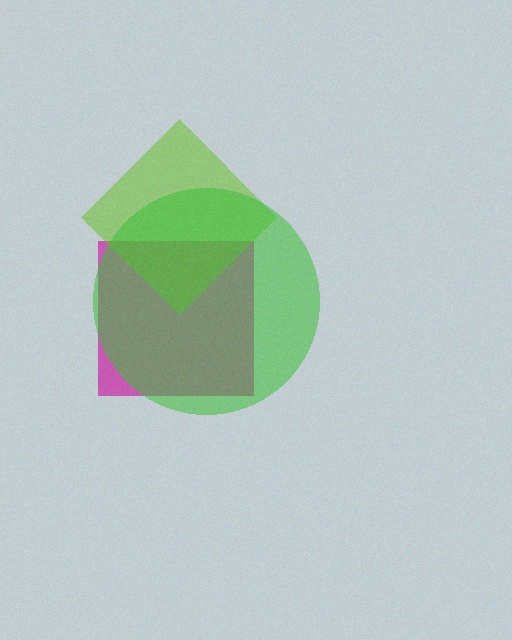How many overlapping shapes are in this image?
There are 3 overlapping shapes in the image.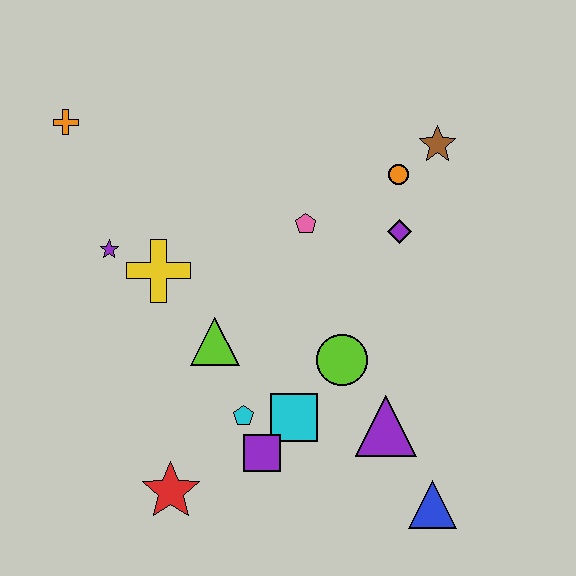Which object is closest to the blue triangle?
The purple triangle is closest to the blue triangle.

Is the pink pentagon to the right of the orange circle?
No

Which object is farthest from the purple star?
The blue triangle is farthest from the purple star.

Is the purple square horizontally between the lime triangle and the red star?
No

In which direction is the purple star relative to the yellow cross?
The purple star is to the left of the yellow cross.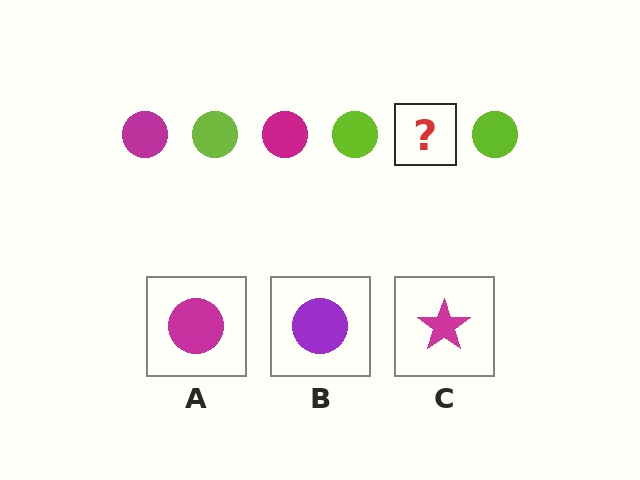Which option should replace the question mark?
Option A.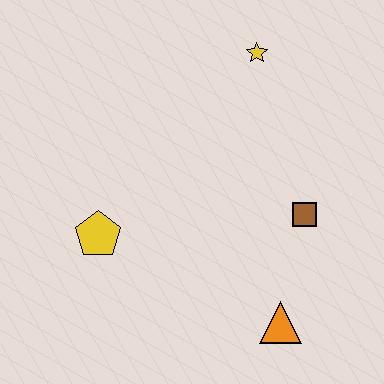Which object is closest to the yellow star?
The brown square is closest to the yellow star.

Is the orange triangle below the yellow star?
Yes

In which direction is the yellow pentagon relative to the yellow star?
The yellow pentagon is below the yellow star.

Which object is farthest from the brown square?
The yellow pentagon is farthest from the brown square.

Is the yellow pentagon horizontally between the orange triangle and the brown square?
No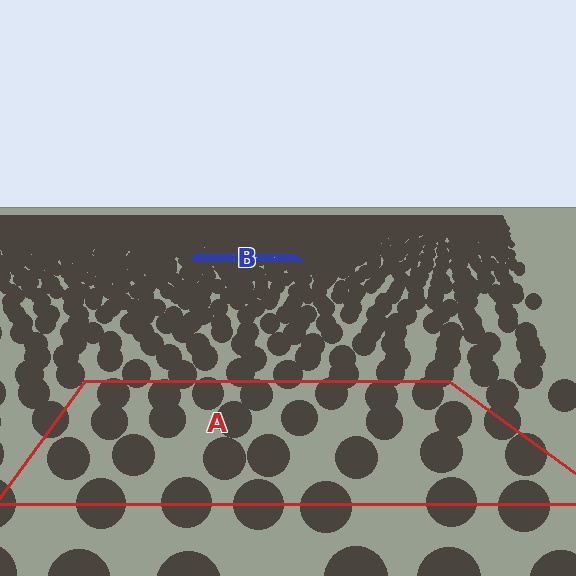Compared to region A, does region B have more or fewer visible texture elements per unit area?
Region B has more texture elements per unit area — they are packed more densely because it is farther away.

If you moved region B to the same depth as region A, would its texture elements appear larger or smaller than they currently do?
They would appear larger. At a closer depth, the same texture elements are projected at a bigger on-screen size.